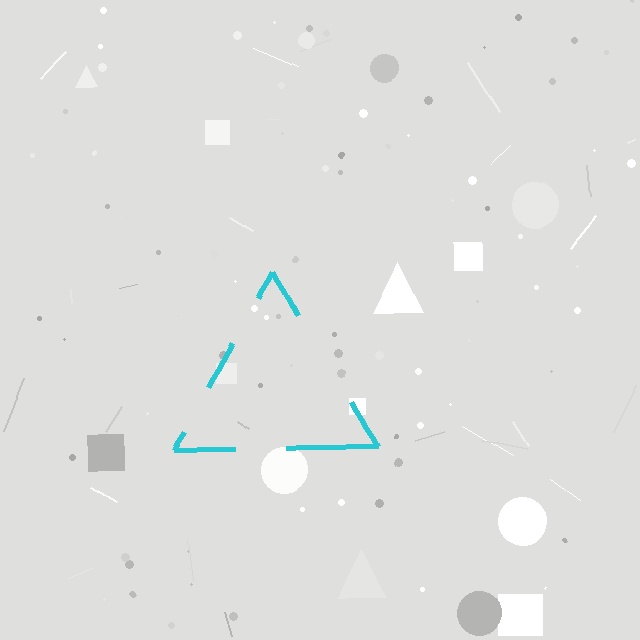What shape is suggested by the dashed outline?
The dashed outline suggests a triangle.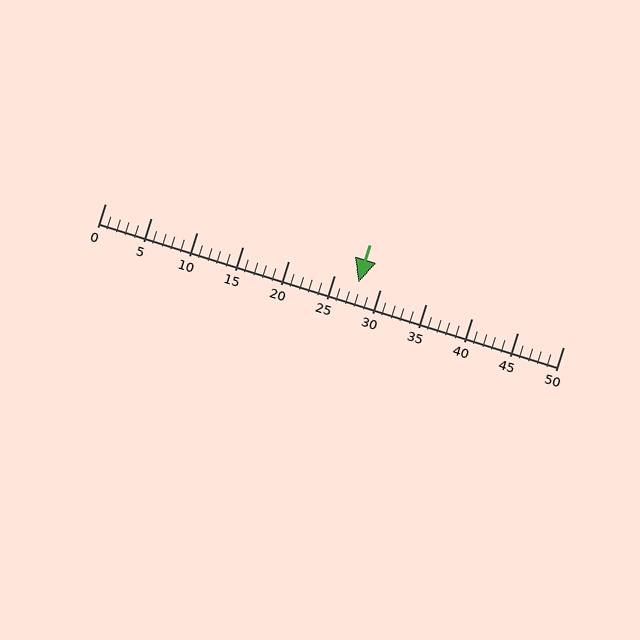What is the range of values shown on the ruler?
The ruler shows values from 0 to 50.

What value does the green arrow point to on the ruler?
The green arrow points to approximately 28.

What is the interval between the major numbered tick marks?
The major tick marks are spaced 5 units apart.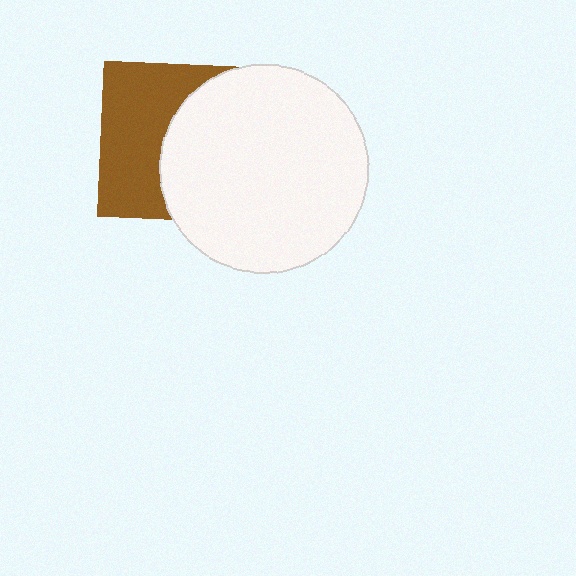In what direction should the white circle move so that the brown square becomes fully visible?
The white circle should move right. That is the shortest direction to clear the overlap and leave the brown square fully visible.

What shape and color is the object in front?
The object in front is a white circle.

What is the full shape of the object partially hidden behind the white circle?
The partially hidden object is a brown square.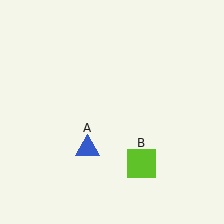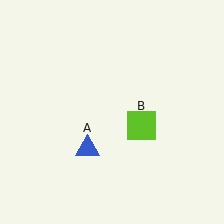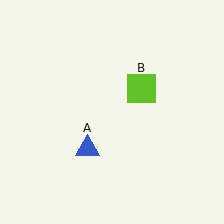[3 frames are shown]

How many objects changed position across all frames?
1 object changed position: lime square (object B).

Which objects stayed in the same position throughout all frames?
Blue triangle (object A) remained stationary.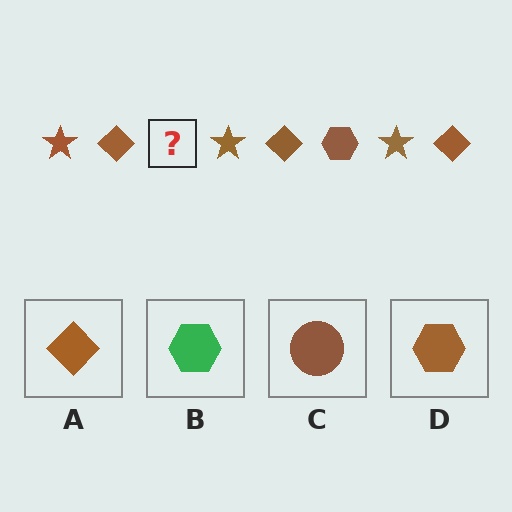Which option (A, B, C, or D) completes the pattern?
D.